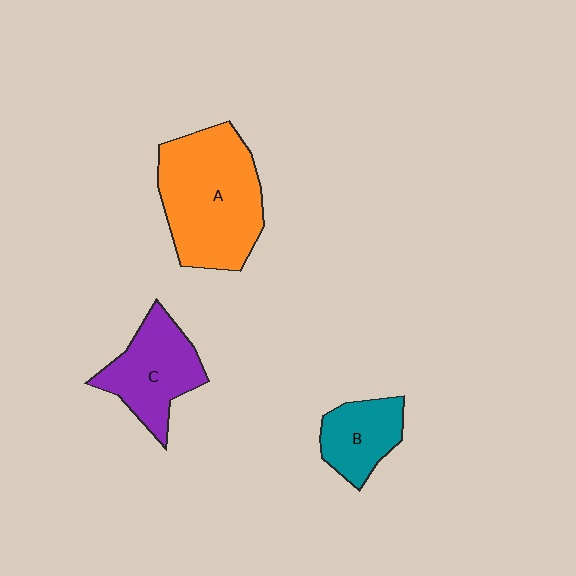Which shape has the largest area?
Shape A (orange).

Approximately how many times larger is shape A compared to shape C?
Approximately 1.6 times.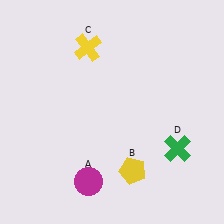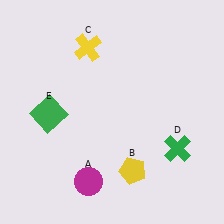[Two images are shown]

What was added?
A green square (E) was added in Image 2.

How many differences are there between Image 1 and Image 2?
There is 1 difference between the two images.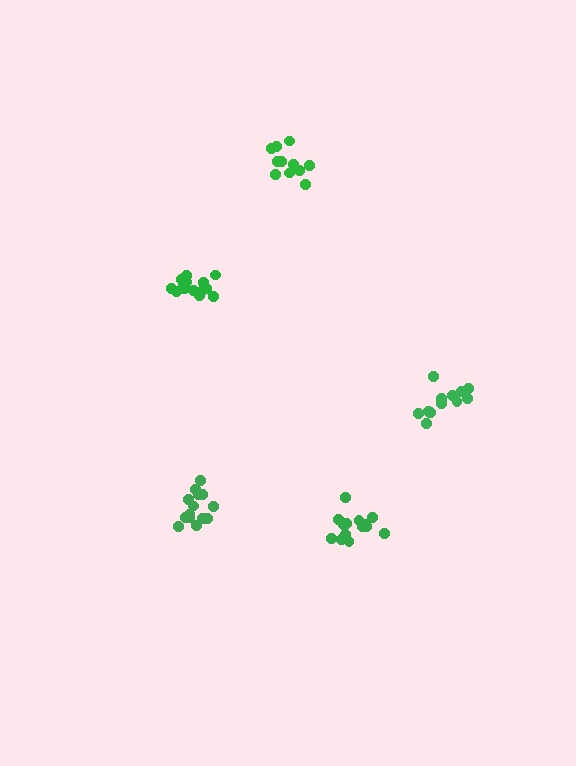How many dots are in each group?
Group 1: 14 dots, Group 2: 11 dots, Group 3: 12 dots, Group 4: 14 dots, Group 5: 14 dots (65 total).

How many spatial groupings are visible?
There are 5 spatial groupings.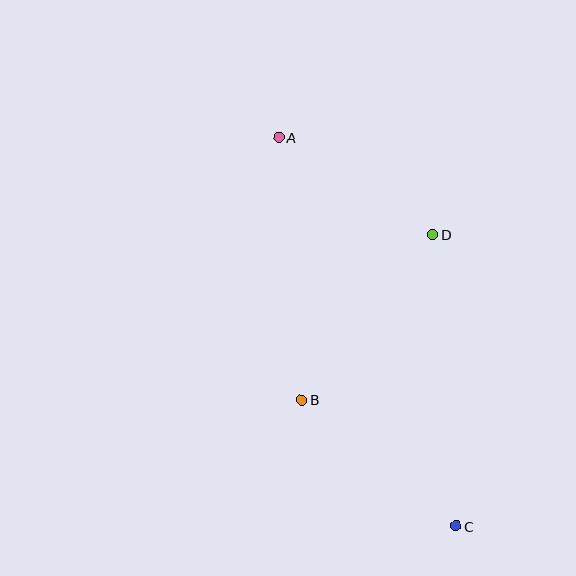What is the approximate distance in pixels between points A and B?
The distance between A and B is approximately 263 pixels.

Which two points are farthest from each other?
Points A and C are farthest from each other.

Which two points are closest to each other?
Points A and D are closest to each other.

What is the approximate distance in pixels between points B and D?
The distance between B and D is approximately 211 pixels.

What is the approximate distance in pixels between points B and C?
The distance between B and C is approximately 200 pixels.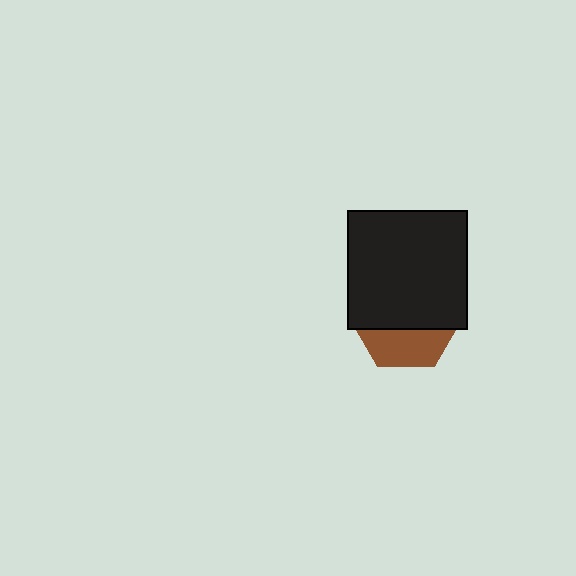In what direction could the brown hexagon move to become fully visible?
The brown hexagon could move down. That would shift it out from behind the black square entirely.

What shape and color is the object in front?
The object in front is a black square.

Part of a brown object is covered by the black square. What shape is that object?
It is a hexagon.